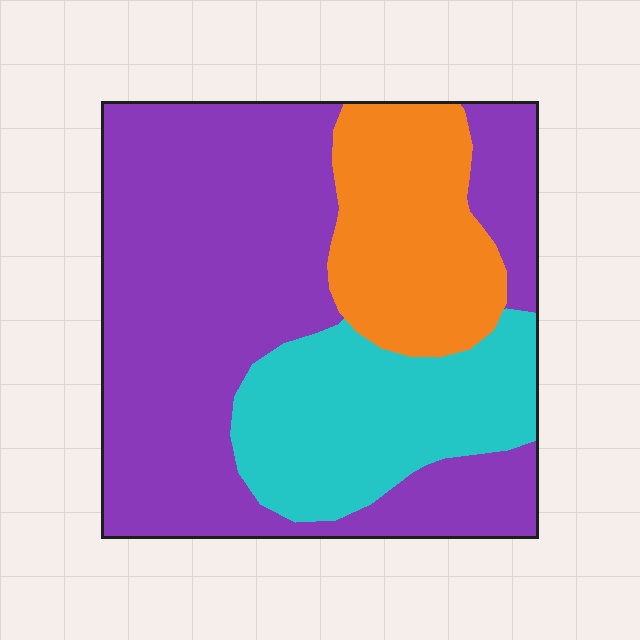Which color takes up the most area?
Purple, at roughly 60%.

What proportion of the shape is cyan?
Cyan takes up less than a quarter of the shape.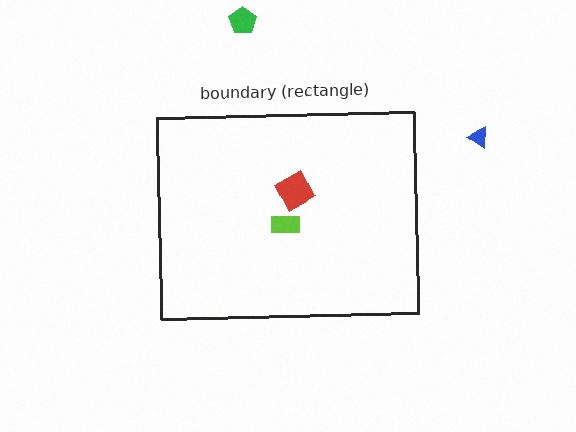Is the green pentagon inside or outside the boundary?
Outside.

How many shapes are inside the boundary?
2 inside, 2 outside.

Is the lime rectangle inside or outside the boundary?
Inside.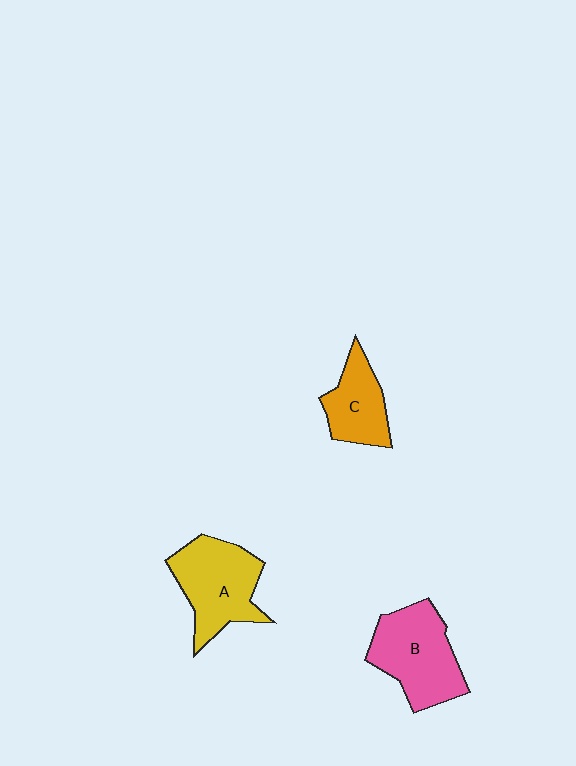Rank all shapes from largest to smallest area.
From largest to smallest: B (pink), A (yellow), C (orange).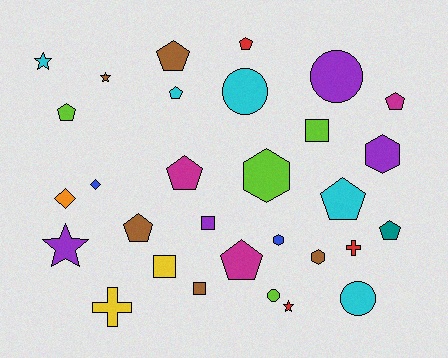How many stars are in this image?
There are 4 stars.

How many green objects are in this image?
There are no green objects.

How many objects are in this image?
There are 30 objects.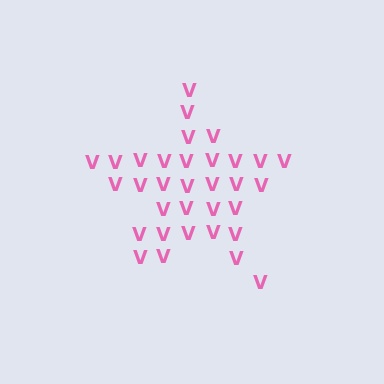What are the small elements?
The small elements are letter V's.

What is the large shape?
The large shape is a star.